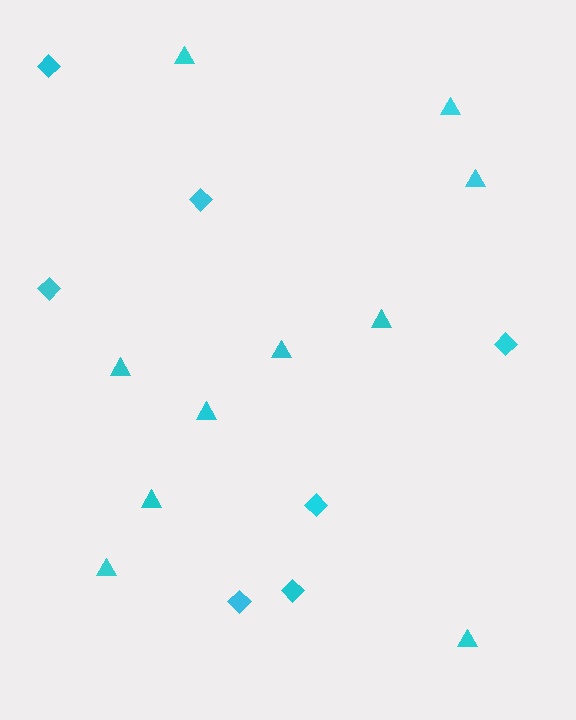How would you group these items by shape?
There are 2 groups: one group of diamonds (7) and one group of triangles (10).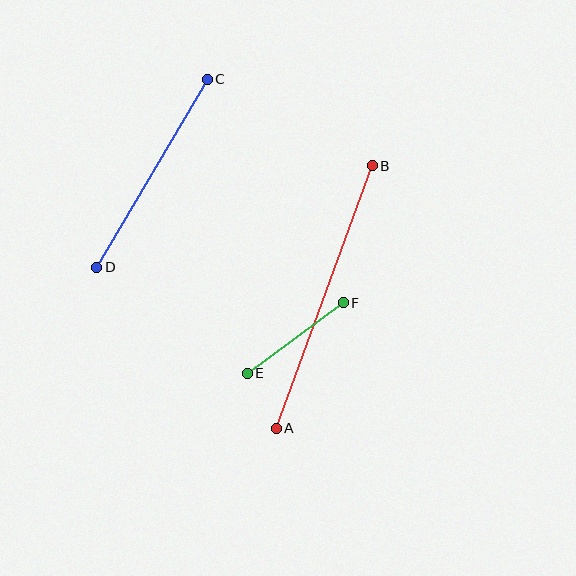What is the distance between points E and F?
The distance is approximately 119 pixels.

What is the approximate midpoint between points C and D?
The midpoint is at approximately (152, 173) pixels.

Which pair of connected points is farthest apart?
Points A and B are farthest apart.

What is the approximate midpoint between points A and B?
The midpoint is at approximately (324, 297) pixels.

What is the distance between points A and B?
The distance is approximately 280 pixels.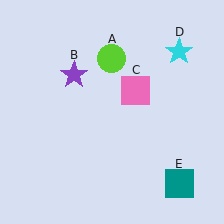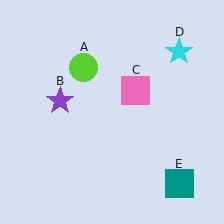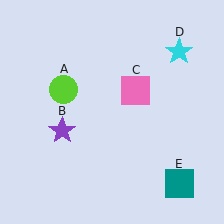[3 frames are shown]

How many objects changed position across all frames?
2 objects changed position: lime circle (object A), purple star (object B).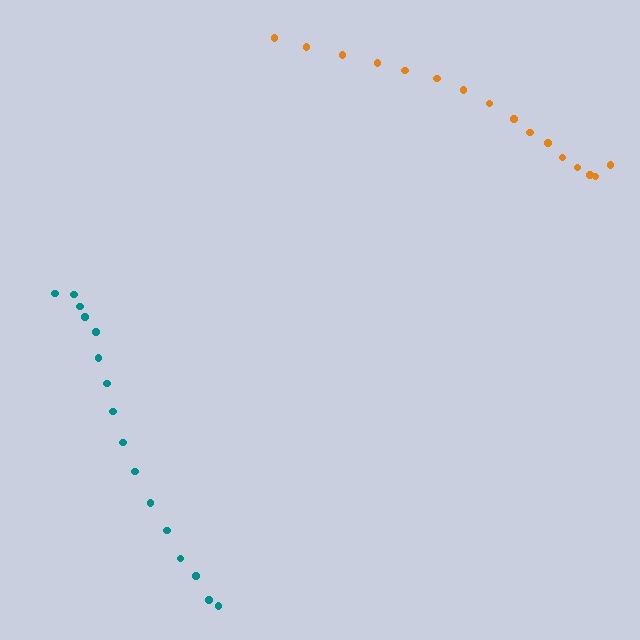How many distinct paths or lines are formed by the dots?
There are 2 distinct paths.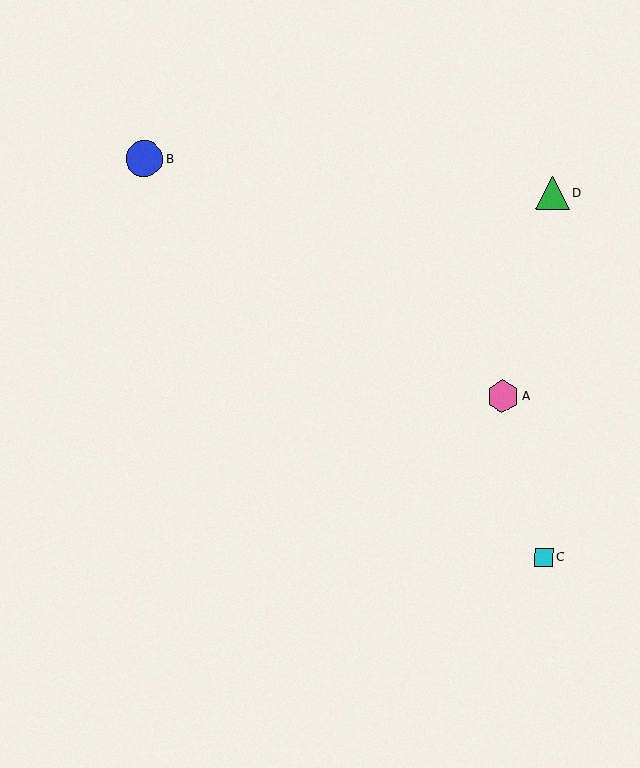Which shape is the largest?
The blue circle (labeled B) is the largest.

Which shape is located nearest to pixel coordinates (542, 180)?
The green triangle (labeled D) at (552, 193) is nearest to that location.